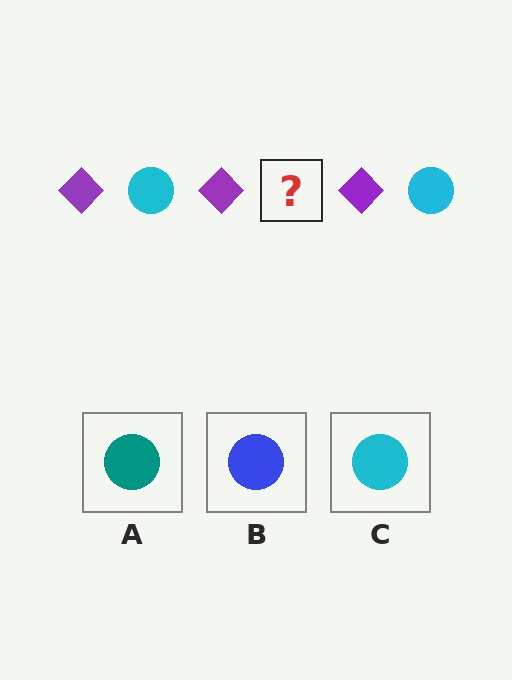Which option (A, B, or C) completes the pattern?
C.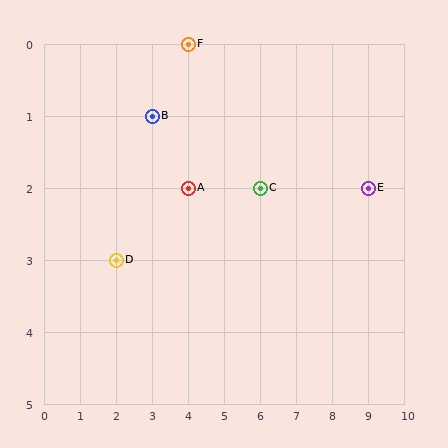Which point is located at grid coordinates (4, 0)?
Point F is at (4, 0).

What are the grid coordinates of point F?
Point F is at grid coordinates (4, 0).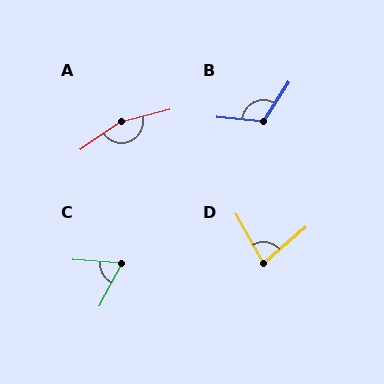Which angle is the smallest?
C, at approximately 66 degrees.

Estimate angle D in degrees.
Approximately 78 degrees.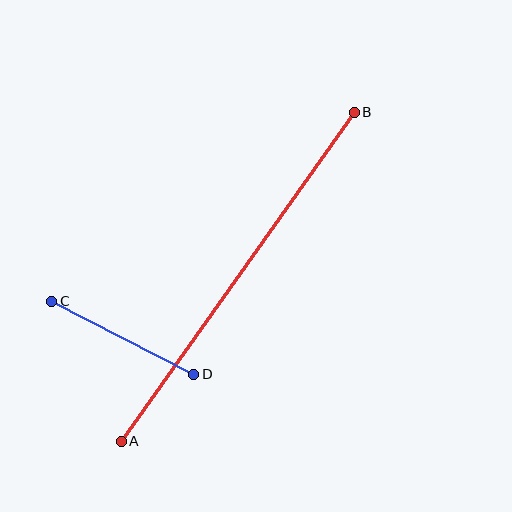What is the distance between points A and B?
The distance is approximately 403 pixels.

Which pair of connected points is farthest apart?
Points A and B are farthest apart.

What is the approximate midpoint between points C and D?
The midpoint is at approximately (123, 338) pixels.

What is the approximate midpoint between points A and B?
The midpoint is at approximately (238, 277) pixels.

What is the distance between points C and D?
The distance is approximately 159 pixels.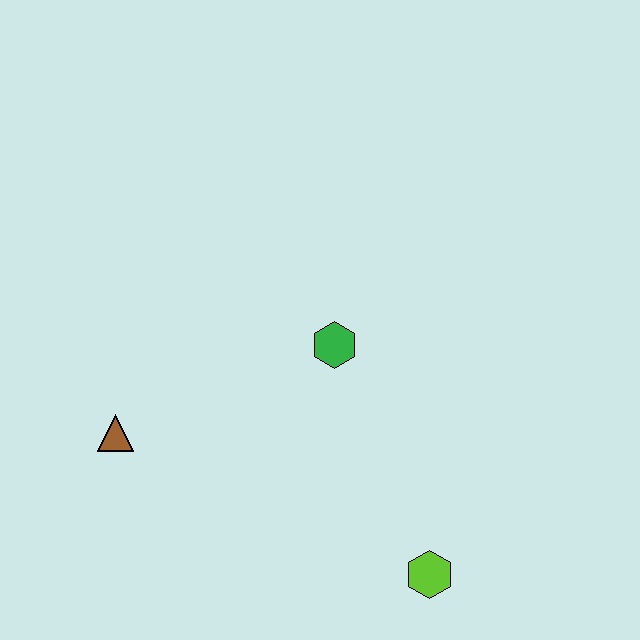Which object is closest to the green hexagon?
The brown triangle is closest to the green hexagon.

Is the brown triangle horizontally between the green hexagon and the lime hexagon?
No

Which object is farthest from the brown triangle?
The lime hexagon is farthest from the brown triangle.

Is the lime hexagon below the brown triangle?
Yes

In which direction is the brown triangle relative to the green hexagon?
The brown triangle is to the left of the green hexagon.